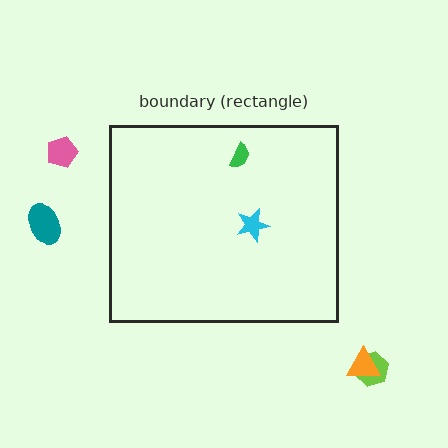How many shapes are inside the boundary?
2 inside, 4 outside.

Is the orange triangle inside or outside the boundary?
Outside.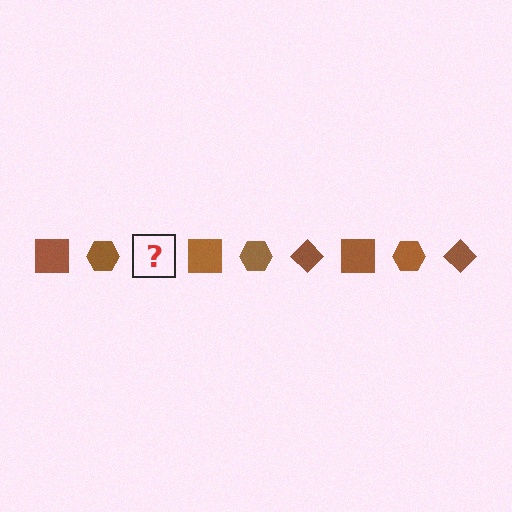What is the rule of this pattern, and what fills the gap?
The rule is that the pattern cycles through square, hexagon, diamond shapes in brown. The gap should be filled with a brown diamond.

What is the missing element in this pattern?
The missing element is a brown diamond.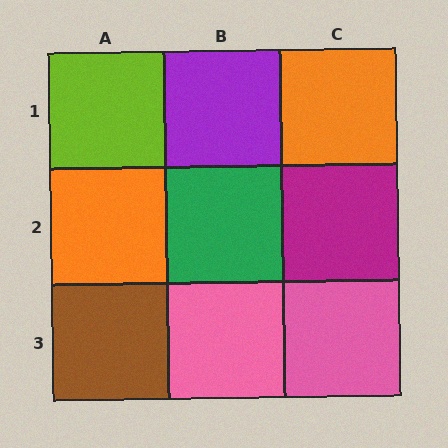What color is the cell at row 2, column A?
Orange.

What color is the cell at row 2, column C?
Magenta.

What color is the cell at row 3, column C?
Pink.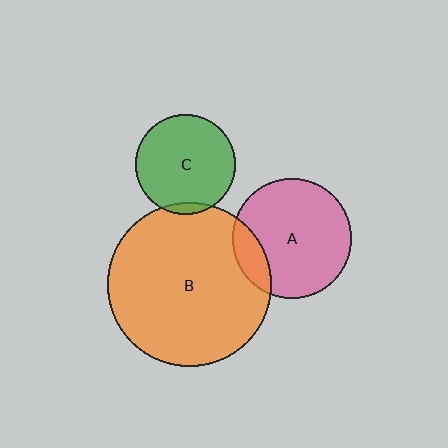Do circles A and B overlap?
Yes.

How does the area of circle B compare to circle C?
Approximately 2.7 times.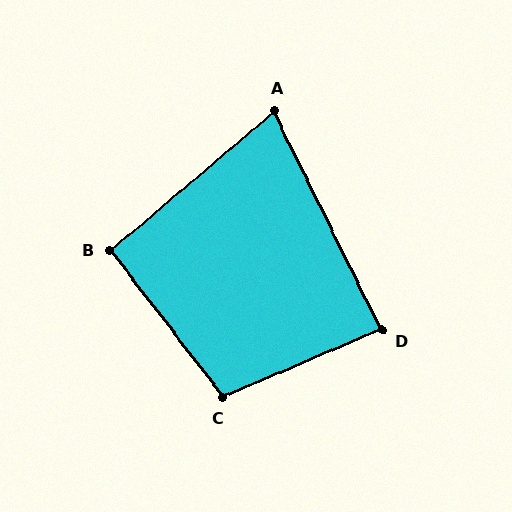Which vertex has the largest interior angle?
C, at approximately 104 degrees.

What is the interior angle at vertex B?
Approximately 93 degrees (approximately right).